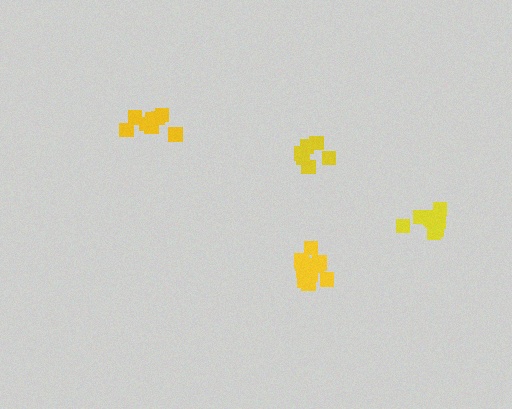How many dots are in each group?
Group 1: 11 dots, Group 2: 12 dots, Group 3: 6 dots, Group 4: 8 dots (37 total).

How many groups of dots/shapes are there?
There are 4 groups.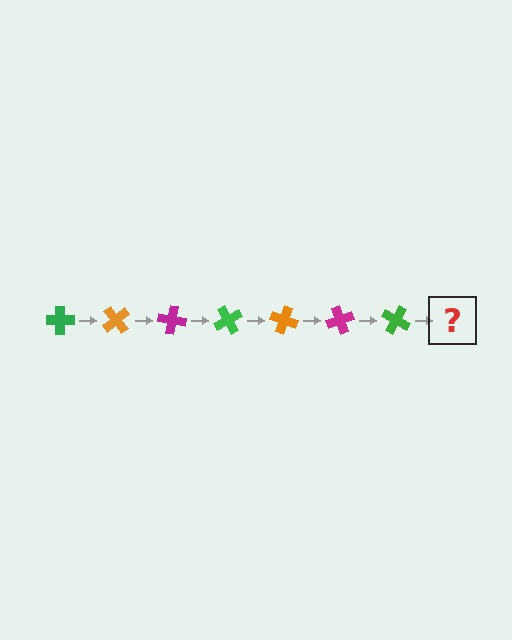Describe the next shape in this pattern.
It should be an orange cross, rotated 350 degrees from the start.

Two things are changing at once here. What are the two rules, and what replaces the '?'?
The two rules are that it rotates 50 degrees each step and the color cycles through green, orange, and magenta. The '?' should be an orange cross, rotated 350 degrees from the start.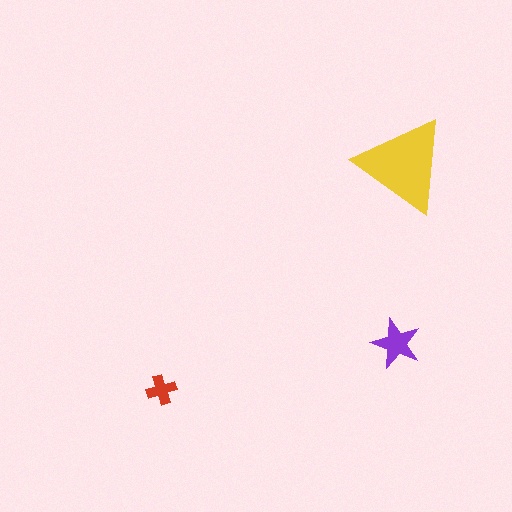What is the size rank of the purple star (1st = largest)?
2nd.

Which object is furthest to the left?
The red cross is leftmost.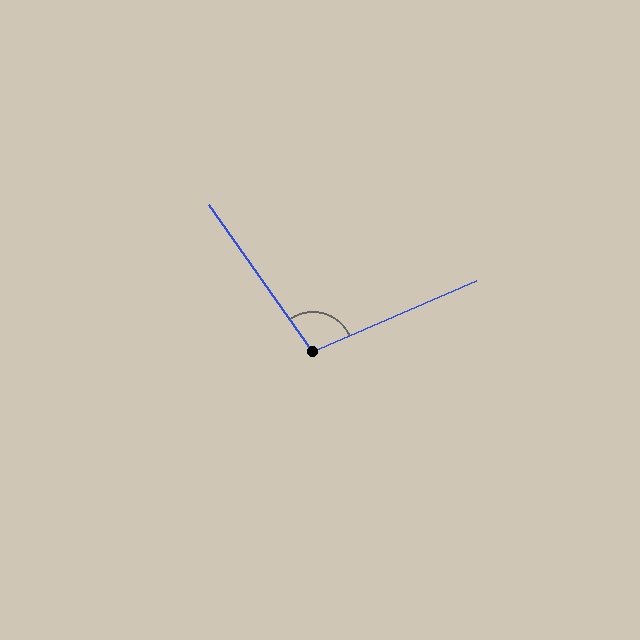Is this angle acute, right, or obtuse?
It is obtuse.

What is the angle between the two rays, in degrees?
Approximately 102 degrees.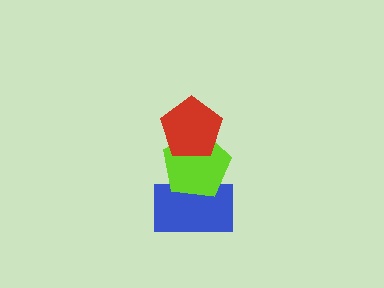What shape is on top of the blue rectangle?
The lime pentagon is on top of the blue rectangle.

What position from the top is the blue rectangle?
The blue rectangle is 3rd from the top.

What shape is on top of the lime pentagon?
The red pentagon is on top of the lime pentagon.